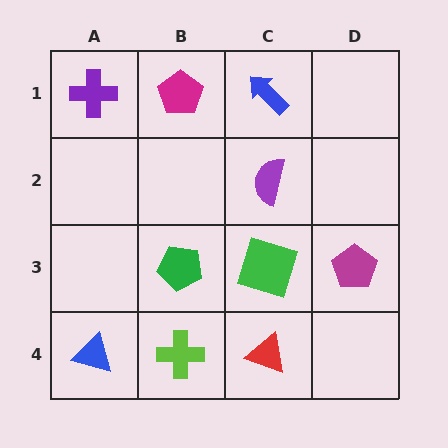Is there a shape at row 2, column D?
No, that cell is empty.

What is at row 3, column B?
A green pentagon.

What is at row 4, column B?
A lime cross.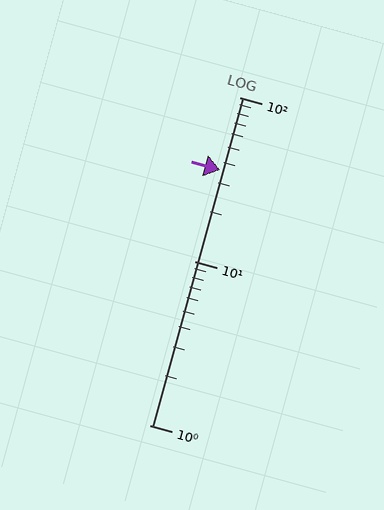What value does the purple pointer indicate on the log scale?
The pointer indicates approximately 36.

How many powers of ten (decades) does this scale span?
The scale spans 2 decades, from 1 to 100.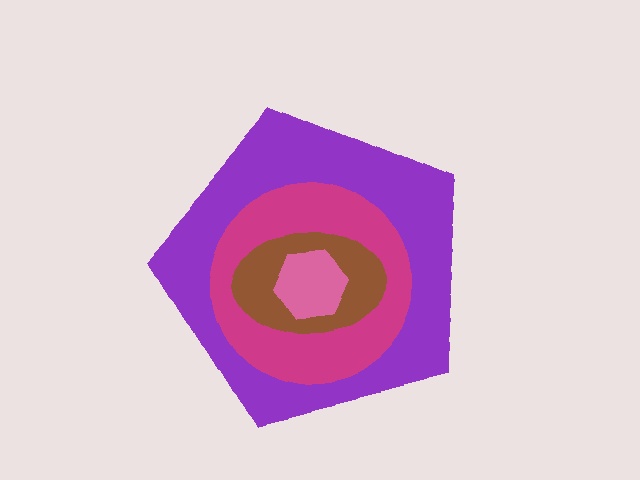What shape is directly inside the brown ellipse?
The pink hexagon.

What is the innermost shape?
The pink hexagon.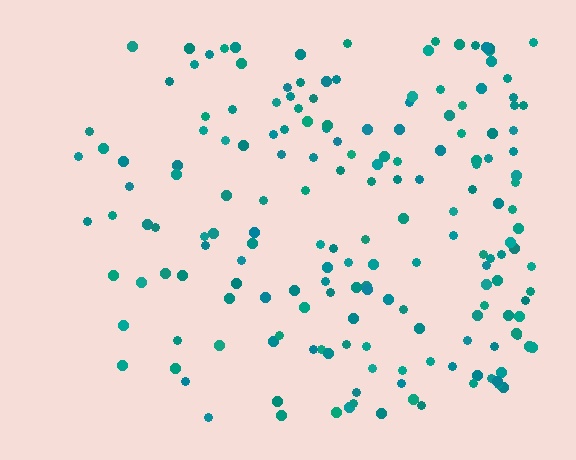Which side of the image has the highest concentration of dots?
The right.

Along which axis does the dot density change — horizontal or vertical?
Horizontal.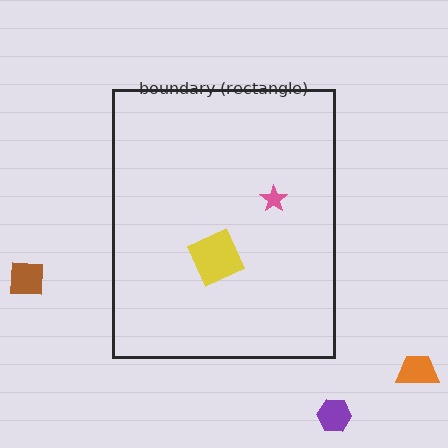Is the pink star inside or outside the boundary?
Inside.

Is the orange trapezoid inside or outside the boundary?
Outside.